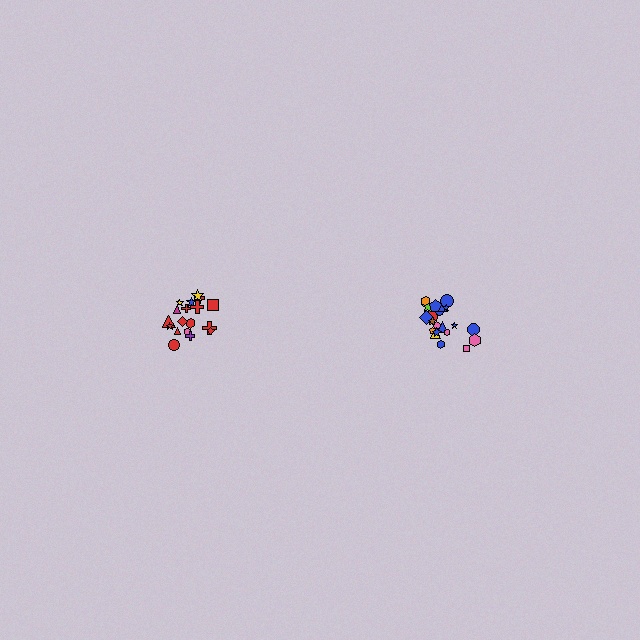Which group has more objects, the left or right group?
The right group.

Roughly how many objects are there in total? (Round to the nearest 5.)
Roughly 40 objects in total.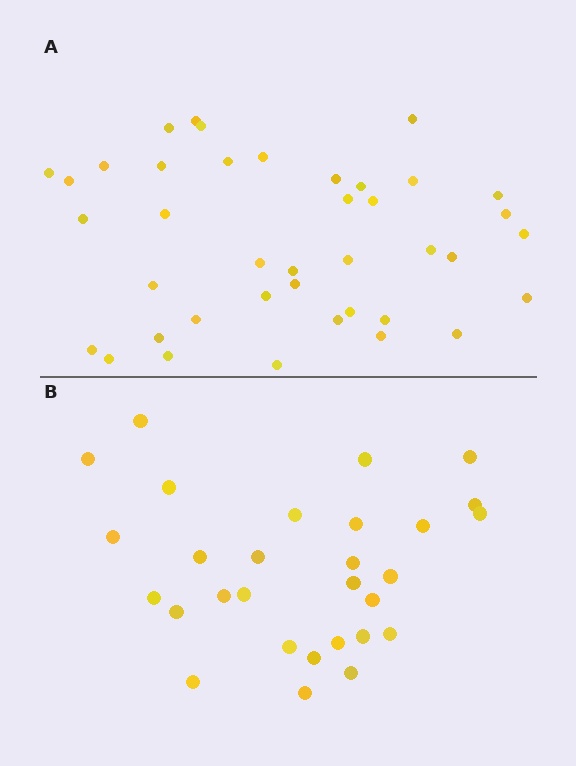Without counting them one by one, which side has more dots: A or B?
Region A (the top region) has more dots.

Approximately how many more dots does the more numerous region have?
Region A has roughly 12 or so more dots than region B.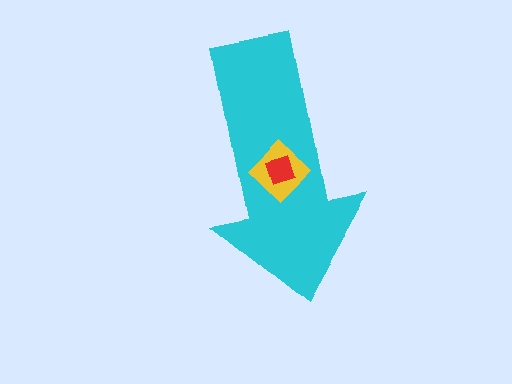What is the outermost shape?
The cyan arrow.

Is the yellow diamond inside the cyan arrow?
Yes.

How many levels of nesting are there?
3.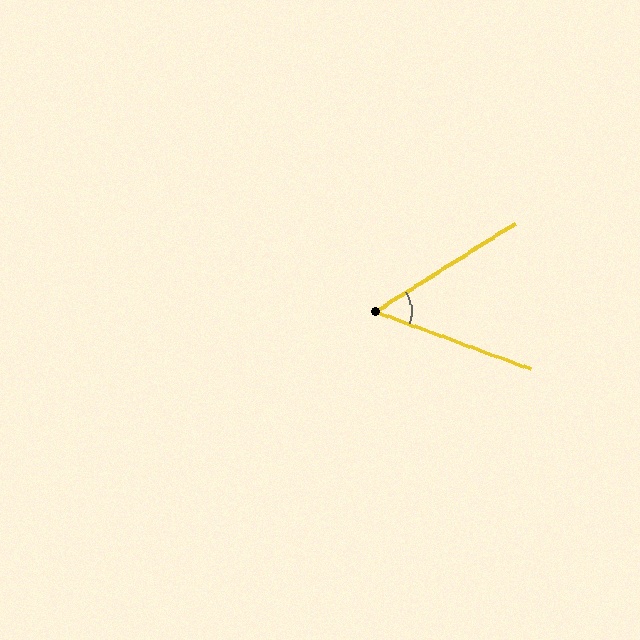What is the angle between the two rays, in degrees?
Approximately 52 degrees.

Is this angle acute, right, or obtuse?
It is acute.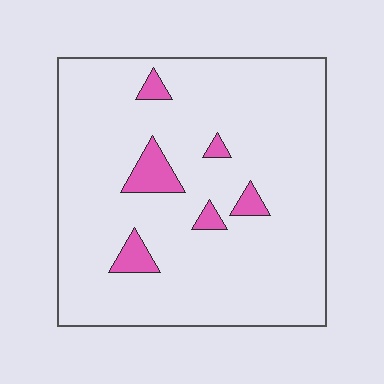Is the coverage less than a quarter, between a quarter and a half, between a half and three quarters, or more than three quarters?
Less than a quarter.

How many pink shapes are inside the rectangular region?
6.